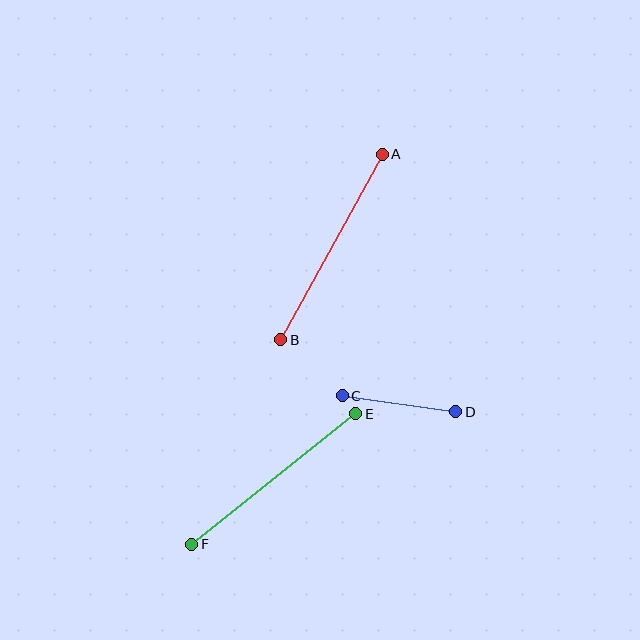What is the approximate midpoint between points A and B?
The midpoint is at approximately (332, 247) pixels.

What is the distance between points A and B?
The distance is approximately 211 pixels.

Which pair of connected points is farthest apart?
Points A and B are farthest apart.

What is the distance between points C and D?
The distance is approximately 114 pixels.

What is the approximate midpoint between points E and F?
The midpoint is at approximately (274, 479) pixels.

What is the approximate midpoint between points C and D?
The midpoint is at approximately (399, 404) pixels.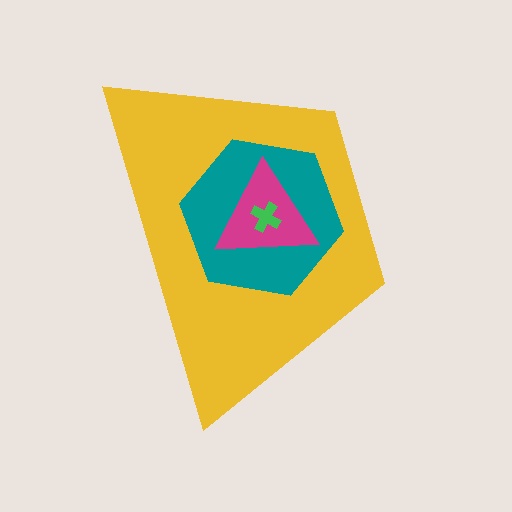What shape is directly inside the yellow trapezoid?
The teal hexagon.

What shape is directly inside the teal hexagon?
The magenta triangle.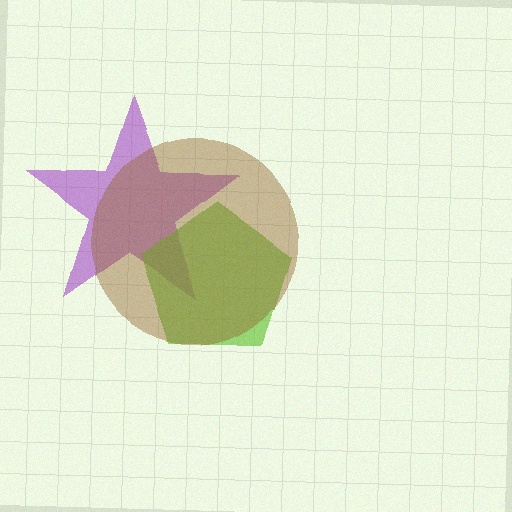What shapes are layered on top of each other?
The layered shapes are: a purple star, a lime pentagon, a brown circle.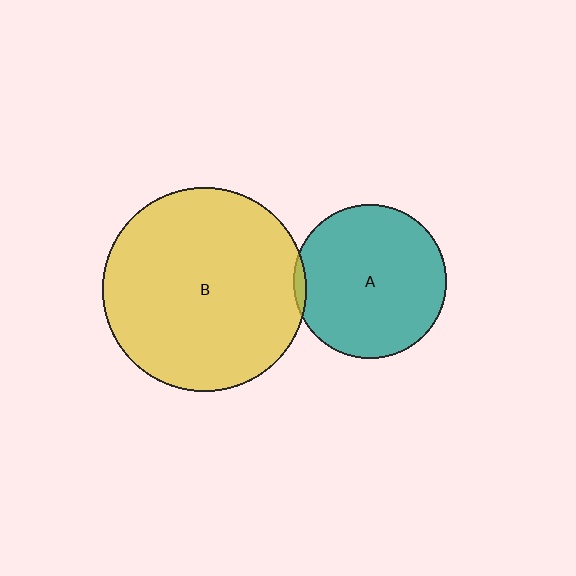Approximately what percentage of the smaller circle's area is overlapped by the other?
Approximately 5%.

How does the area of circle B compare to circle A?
Approximately 1.8 times.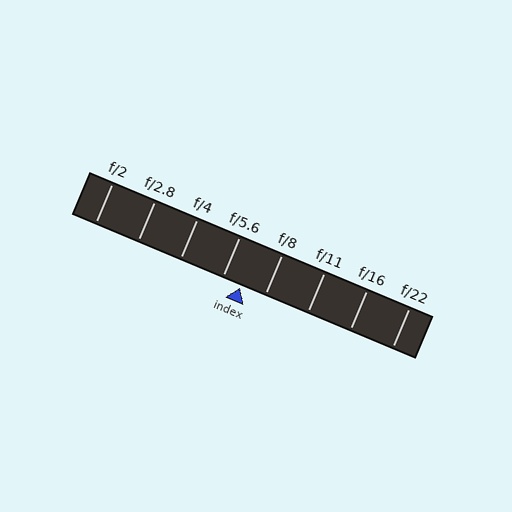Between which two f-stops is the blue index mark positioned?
The index mark is between f/5.6 and f/8.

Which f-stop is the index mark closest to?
The index mark is closest to f/5.6.